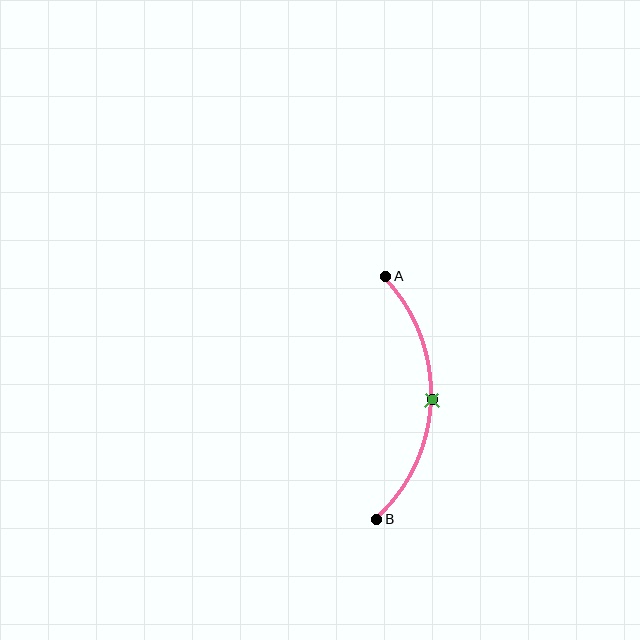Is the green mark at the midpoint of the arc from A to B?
Yes. The green mark lies on the arc at equal arc-length from both A and B — it is the arc midpoint.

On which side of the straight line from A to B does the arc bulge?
The arc bulges to the right of the straight line connecting A and B.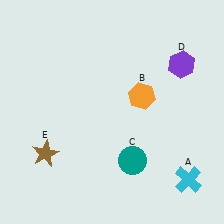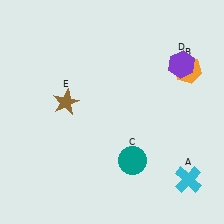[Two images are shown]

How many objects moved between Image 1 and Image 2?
2 objects moved between the two images.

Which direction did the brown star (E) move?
The brown star (E) moved up.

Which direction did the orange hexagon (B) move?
The orange hexagon (B) moved right.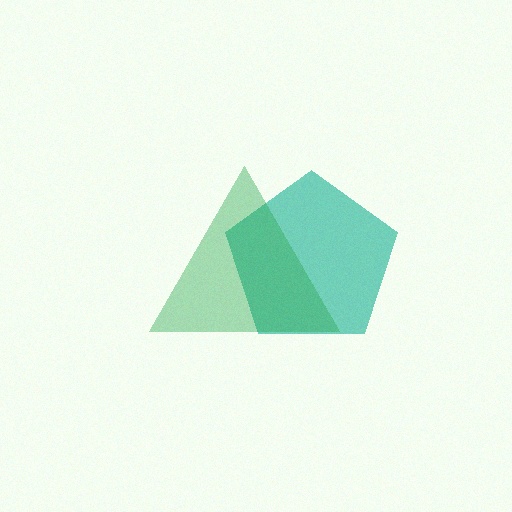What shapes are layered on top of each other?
The layered shapes are: a teal pentagon, a green triangle.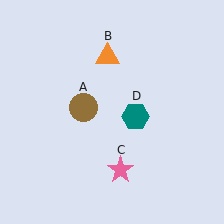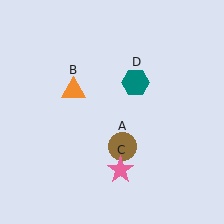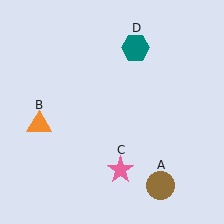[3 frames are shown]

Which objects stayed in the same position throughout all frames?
Pink star (object C) remained stationary.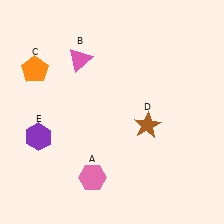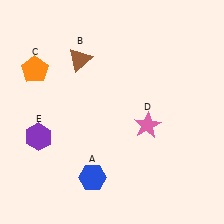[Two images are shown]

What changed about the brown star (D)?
In Image 1, D is brown. In Image 2, it changed to pink.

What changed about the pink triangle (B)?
In Image 1, B is pink. In Image 2, it changed to brown.